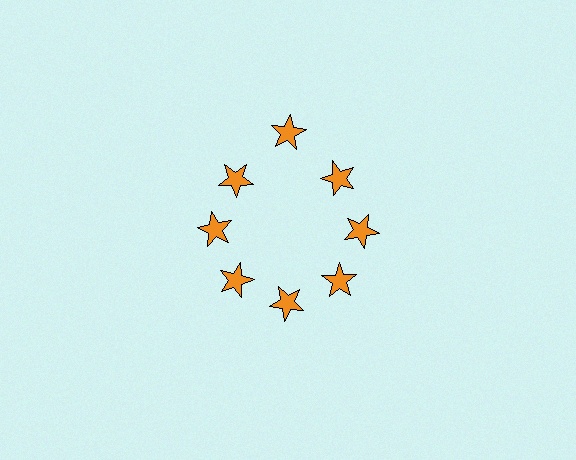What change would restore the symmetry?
The symmetry would be restored by moving it inward, back onto the ring so that all 8 stars sit at equal angles and equal distance from the center.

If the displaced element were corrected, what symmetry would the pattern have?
It would have 8-fold rotational symmetry — the pattern would map onto itself every 45 degrees.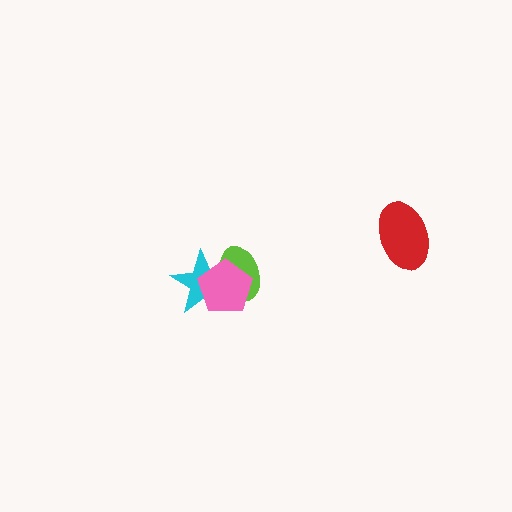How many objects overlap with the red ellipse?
0 objects overlap with the red ellipse.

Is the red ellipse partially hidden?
No, no other shape covers it.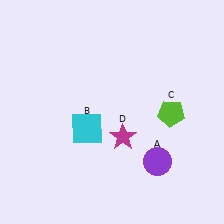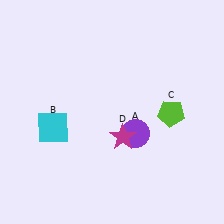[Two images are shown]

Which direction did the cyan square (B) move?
The cyan square (B) moved left.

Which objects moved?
The objects that moved are: the purple circle (A), the cyan square (B).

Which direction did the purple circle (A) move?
The purple circle (A) moved up.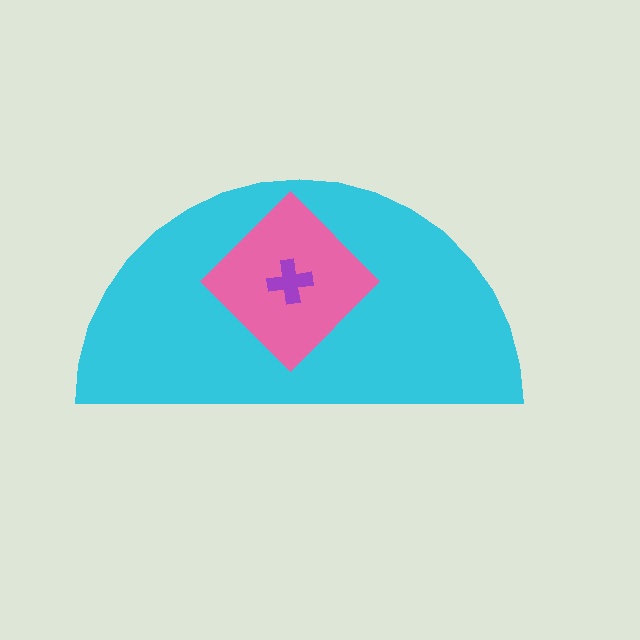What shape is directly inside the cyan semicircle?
The pink diamond.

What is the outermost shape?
The cyan semicircle.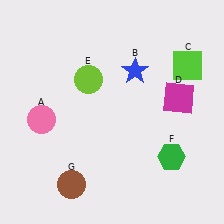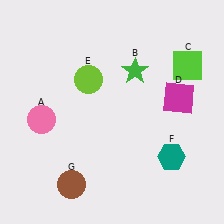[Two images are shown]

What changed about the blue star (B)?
In Image 1, B is blue. In Image 2, it changed to green.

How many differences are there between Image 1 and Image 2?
There are 2 differences between the two images.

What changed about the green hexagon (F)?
In Image 1, F is green. In Image 2, it changed to teal.